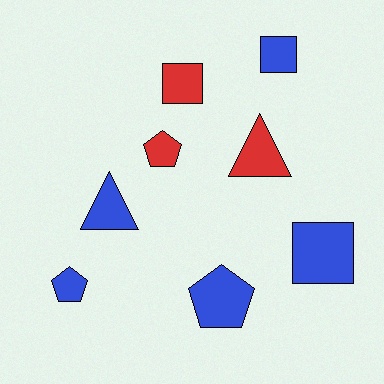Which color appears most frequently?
Blue, with 5 objects.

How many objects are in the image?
There are 8 objects.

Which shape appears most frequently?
Square, with 3 objects.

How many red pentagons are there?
There is 1 red pentagon.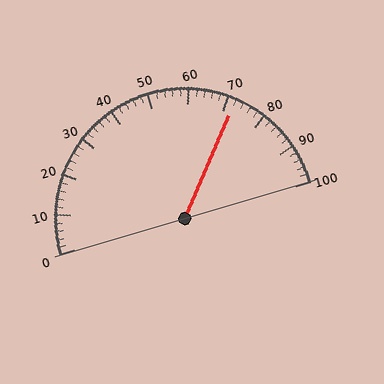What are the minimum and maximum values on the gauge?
The gauge ranges from 0 to 100.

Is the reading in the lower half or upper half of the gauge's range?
The reading is in the upper half of the range (0 to 100).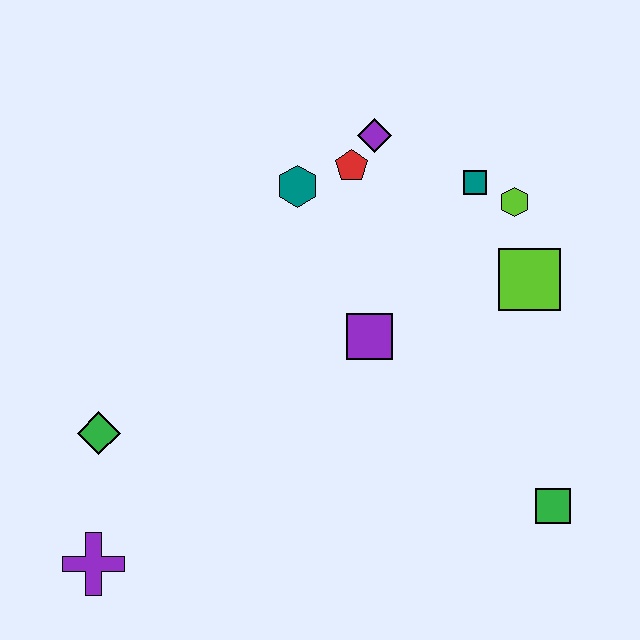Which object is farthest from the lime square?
The purple cross is farthest from the lime square.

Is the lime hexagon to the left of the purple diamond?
No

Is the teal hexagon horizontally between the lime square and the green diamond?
Yes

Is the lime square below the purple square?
No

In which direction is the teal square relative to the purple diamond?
The teal square is to the right of the purple diamond.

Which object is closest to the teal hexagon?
The red pentagon is closest to the teal hexagon.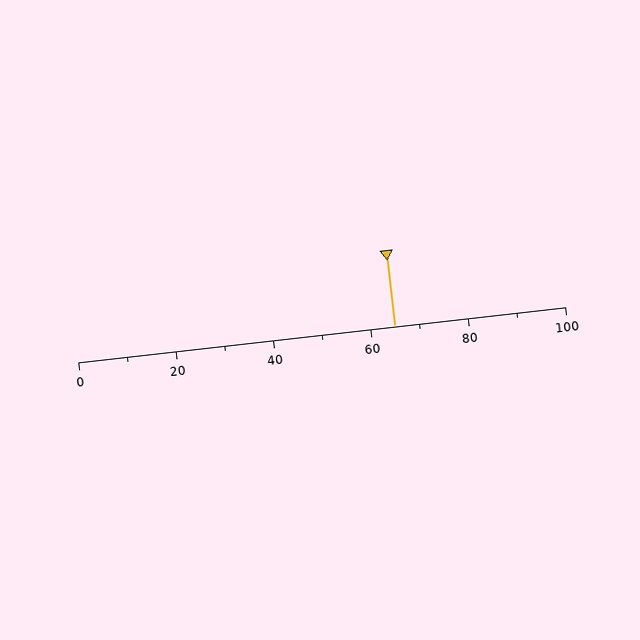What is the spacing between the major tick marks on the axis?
The major ticks are spaced 20 apart.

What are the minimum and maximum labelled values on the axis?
The axis runs from 0 to 100.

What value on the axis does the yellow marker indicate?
The marker indicates approximately 65.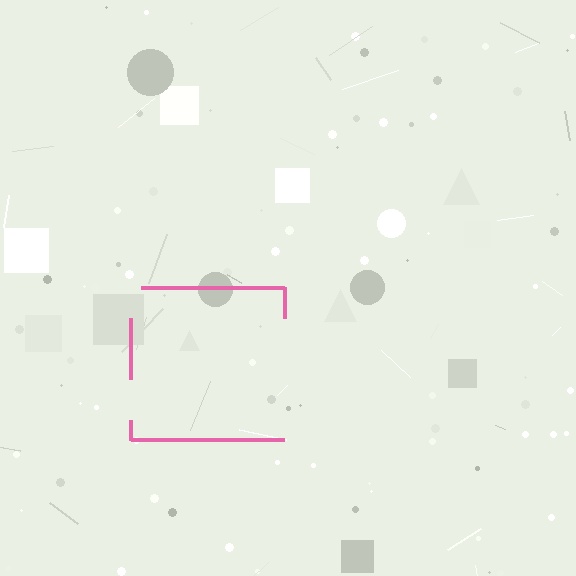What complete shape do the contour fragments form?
The contour fragments form a square.